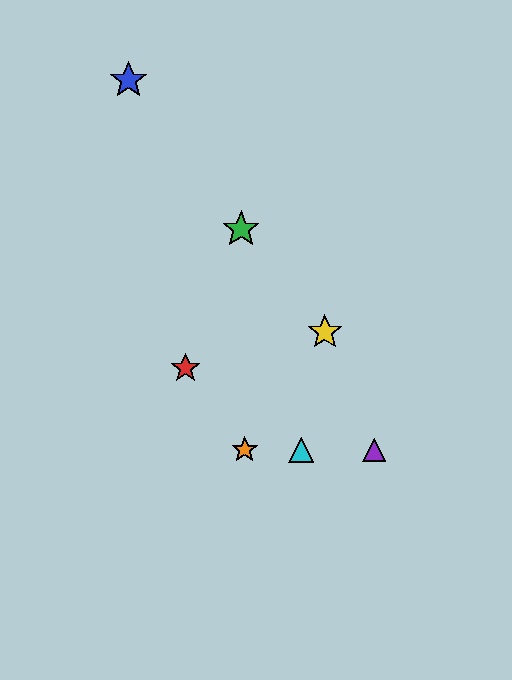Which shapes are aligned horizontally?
The purple triangle, the orange star, the cyan triangle are aligned horizontally.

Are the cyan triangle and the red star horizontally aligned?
No, the cyan triangle is at y≈450 and the red star is at y≈368.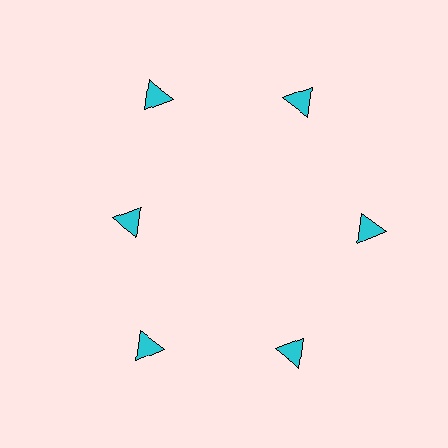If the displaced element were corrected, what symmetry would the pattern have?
It would have 6-fold rotational symmetry — the pattern would map onto itself every 60 degrees.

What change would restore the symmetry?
The symmetry would be restored by moving it outward, back onto the ring so that all 6 triangles sit at equal angles and equal distance from the center.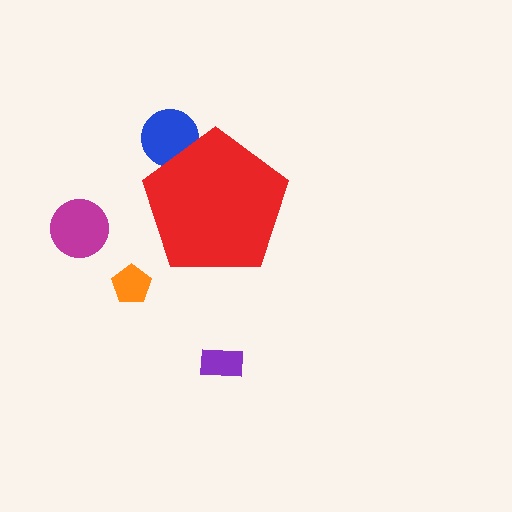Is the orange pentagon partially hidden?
No, the orange pentagon is fully visible.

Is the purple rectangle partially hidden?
No, the purple rectangle is fully visible.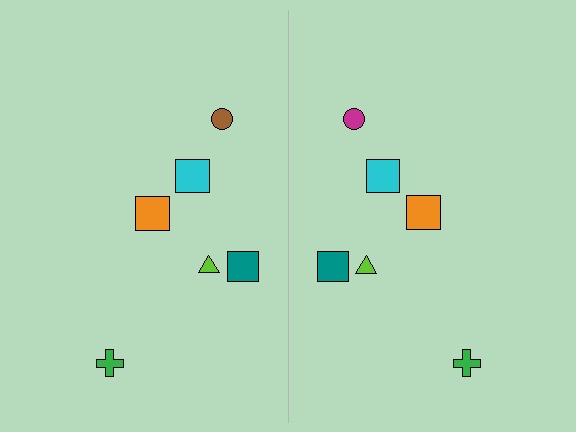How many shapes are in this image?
There are 12 shapes in this image.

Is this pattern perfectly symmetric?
No, the pattern is not perfectly symmetric. The magenta circle on the right side breaks the symmetry — its mirror counterpart is brown.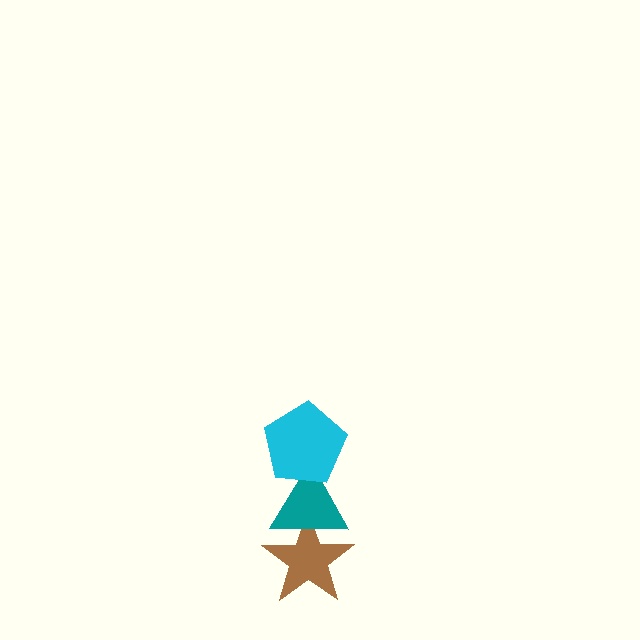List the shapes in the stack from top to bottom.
From top to bottom: the cyan pentagon, the teal triangle, the brown star.